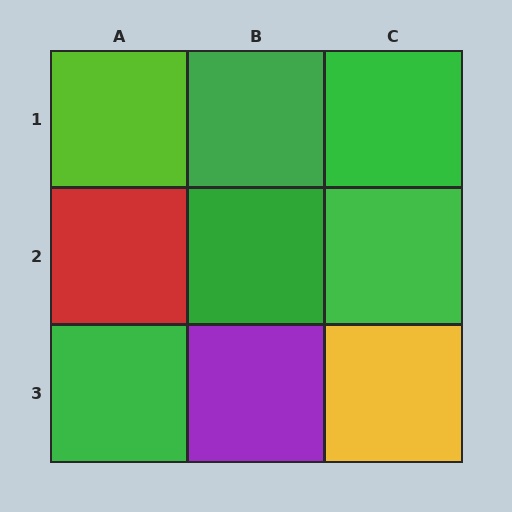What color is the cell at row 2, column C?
Green.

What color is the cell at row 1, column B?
Green.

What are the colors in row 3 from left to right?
Green, purple, yellow.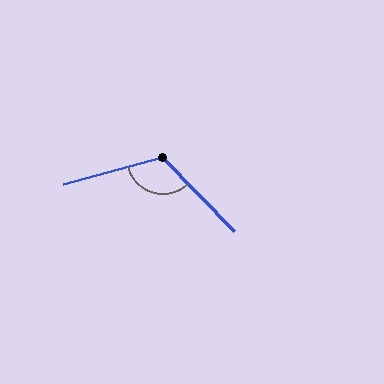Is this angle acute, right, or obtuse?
It is obtuse.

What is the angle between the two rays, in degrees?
Approximately 119 degrees.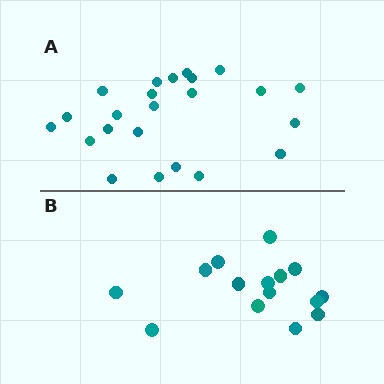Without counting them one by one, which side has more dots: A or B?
Region A (the top region) has more dots.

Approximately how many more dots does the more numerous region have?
Region A has roughly 8 or so more dots than region B.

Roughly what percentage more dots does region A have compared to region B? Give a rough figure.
About 55% more.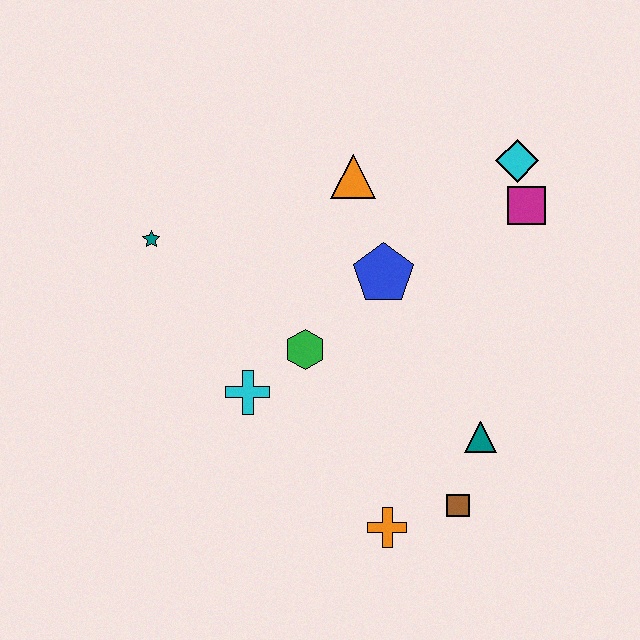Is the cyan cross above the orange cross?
Yes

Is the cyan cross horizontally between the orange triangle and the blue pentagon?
No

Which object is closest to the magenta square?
The cyan diamond is closest to the magenta square.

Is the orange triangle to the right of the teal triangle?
No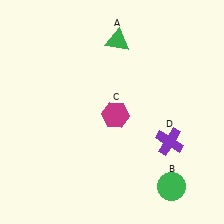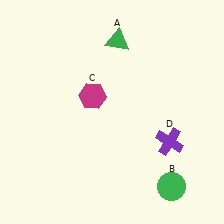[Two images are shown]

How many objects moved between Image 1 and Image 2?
1 object moved between the two images.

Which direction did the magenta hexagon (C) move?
The magenta hexagon (C) moved left.